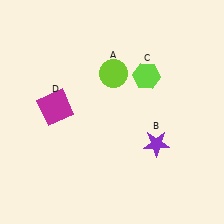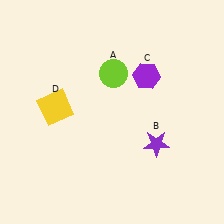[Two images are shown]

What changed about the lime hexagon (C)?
In Image 1, C is lime. In Image 2, it changed to purple.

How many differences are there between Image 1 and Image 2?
There are 2 differences between the two images.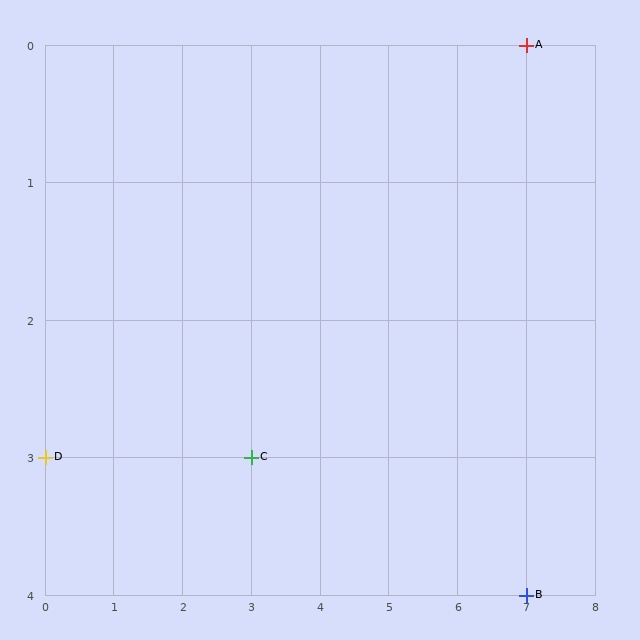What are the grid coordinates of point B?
Point B is at grid coordinates (7, 4).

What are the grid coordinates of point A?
Point A is at grid coordinates (7, 0).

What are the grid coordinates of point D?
Point D is at grid coordinates (0, 3).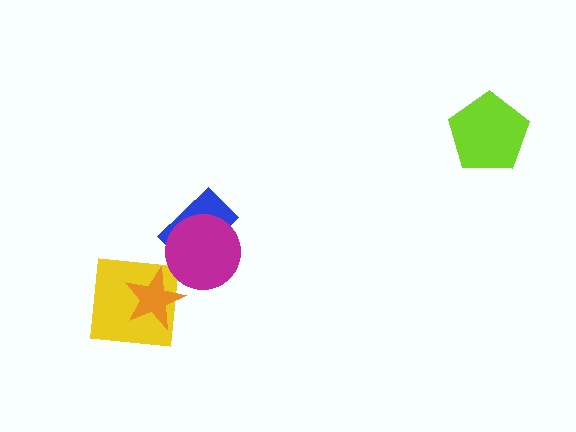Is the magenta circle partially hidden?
No, no other shape covers it.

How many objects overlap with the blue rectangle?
1 object overlaps with the blue rectangle.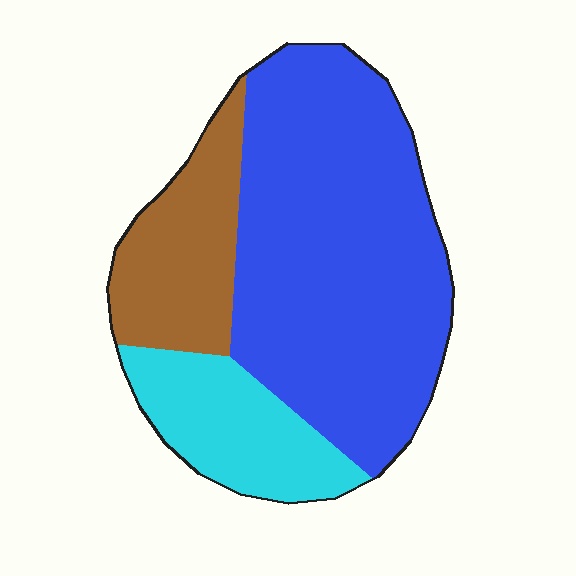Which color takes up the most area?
Blue, at roughly 60%.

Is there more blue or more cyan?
Blue.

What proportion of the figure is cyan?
Cyan covers 19% of the figure.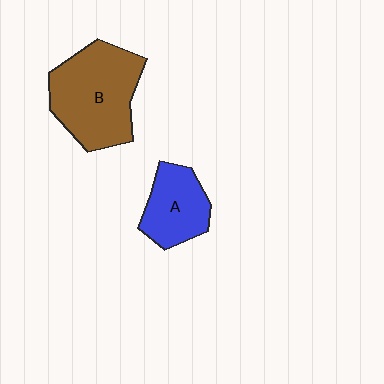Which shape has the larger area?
Shape B (brown).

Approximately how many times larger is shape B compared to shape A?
Approximately 1.7 times.